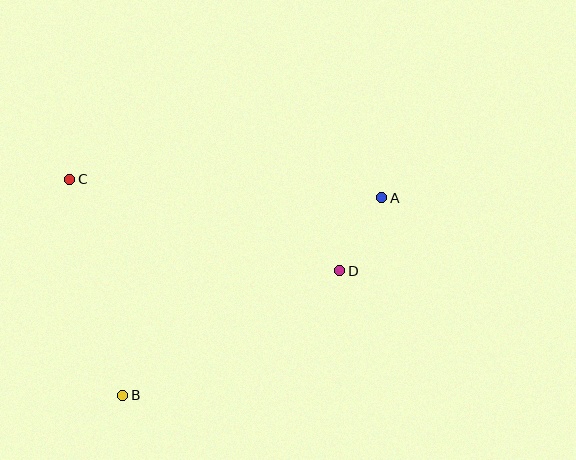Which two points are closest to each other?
Points A and D are closest to each other.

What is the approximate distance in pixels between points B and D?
The distance between B and D is approximately 250 pixels.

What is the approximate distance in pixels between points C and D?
The distance between C and D is approximately 286 pixels.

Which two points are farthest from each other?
Points A and B are farthest from each other.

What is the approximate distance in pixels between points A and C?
The distance between A and C is approximately 313 pixels.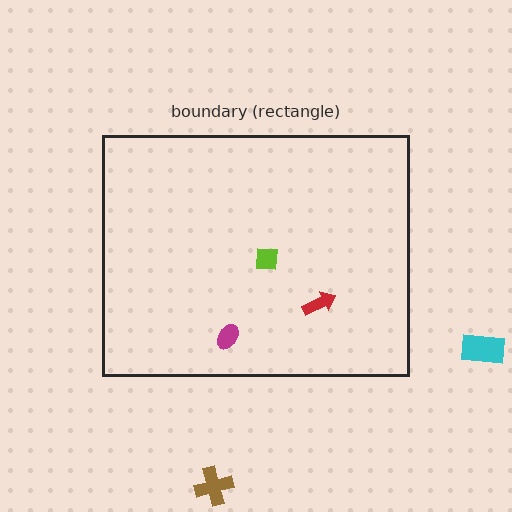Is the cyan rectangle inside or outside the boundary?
Outside.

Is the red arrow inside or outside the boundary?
Inside.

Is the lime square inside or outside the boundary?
Inside.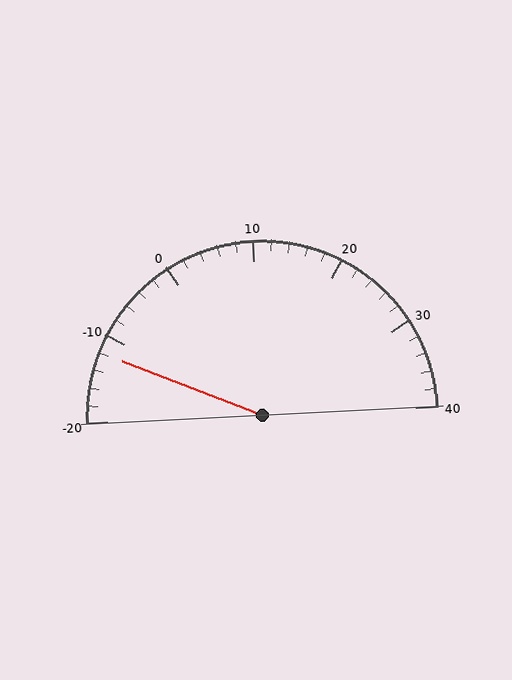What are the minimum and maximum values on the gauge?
The gauge ranges from -20 to 40.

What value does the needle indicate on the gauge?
The needle indicates approximately -12.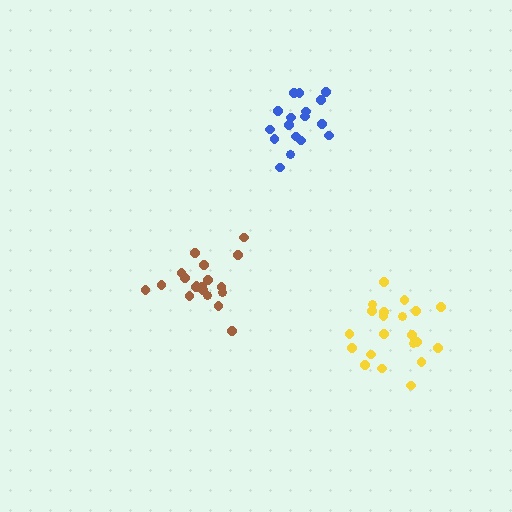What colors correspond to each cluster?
The clusters are colored: blue, brown, yellow.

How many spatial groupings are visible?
There are 3 spatial groupings.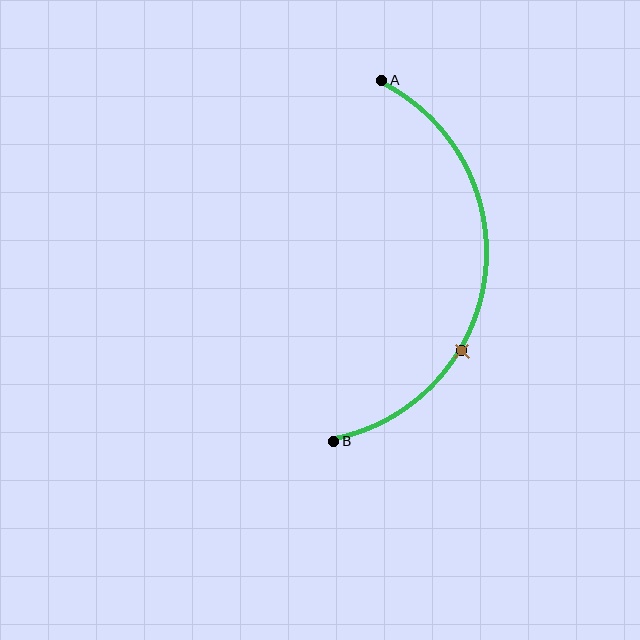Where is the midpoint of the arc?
The arc midpoint is the point on the curve farthest from the straight line joining A and B. It sits to the right of that line.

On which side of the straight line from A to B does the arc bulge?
The arc bulges to the right of the straight line connecting A and B.